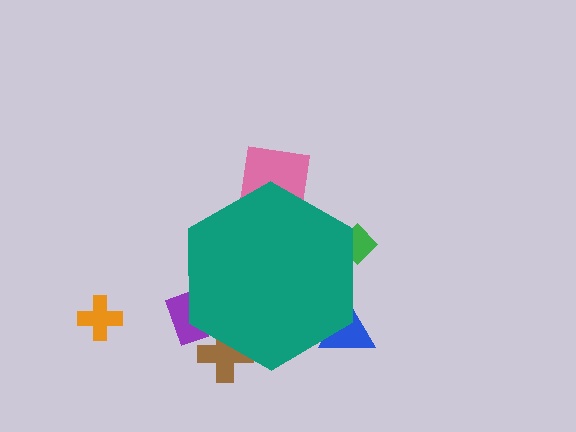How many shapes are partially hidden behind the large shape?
5 shapes are partially hidden.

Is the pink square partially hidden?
Yes, the pink square is partially hidden behind the teal hexagon.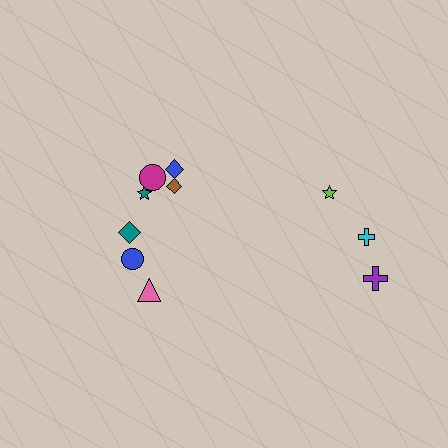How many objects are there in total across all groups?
There are 10 objects.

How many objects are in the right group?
There are 3 objects.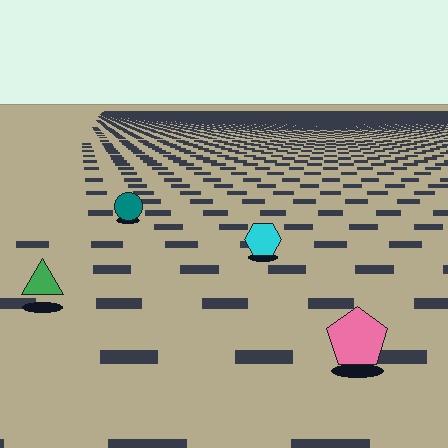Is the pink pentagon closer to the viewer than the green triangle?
Yes. The pink pentagon is closer — you can tell from the texture gradient: the ground texture is coarser near it.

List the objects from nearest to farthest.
From nearest to farthest: the pink pentagon, the green triangle, the cyan hexagon, the teal circle.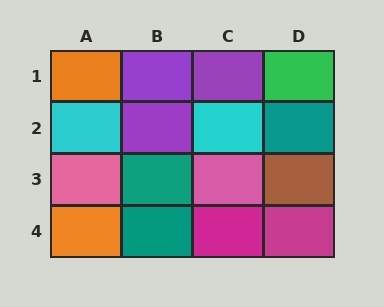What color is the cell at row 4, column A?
Orange.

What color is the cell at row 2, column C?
Cyan.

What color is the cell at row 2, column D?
Teal.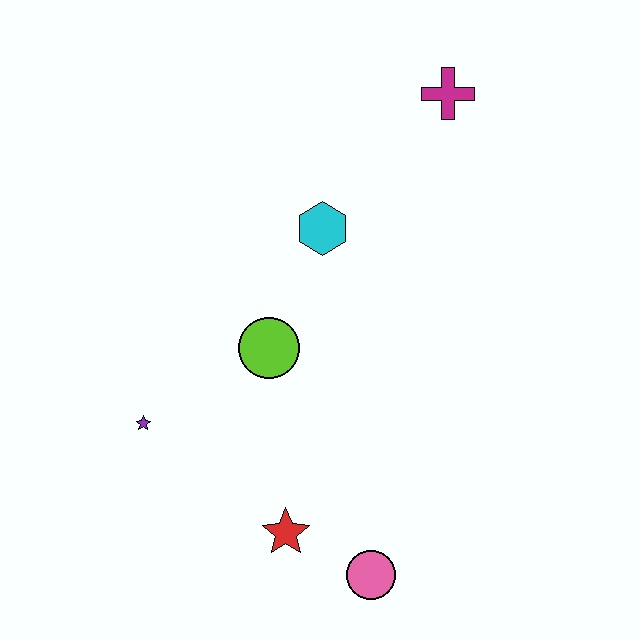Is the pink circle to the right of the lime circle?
Yes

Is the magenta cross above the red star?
Yes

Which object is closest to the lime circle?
The cyan hexagon is closest to the lime circle.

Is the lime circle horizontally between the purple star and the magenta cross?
Yes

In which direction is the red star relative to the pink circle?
The red star is to the left of the pink circle.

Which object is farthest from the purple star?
The magenta cross is farthest from the purple star.